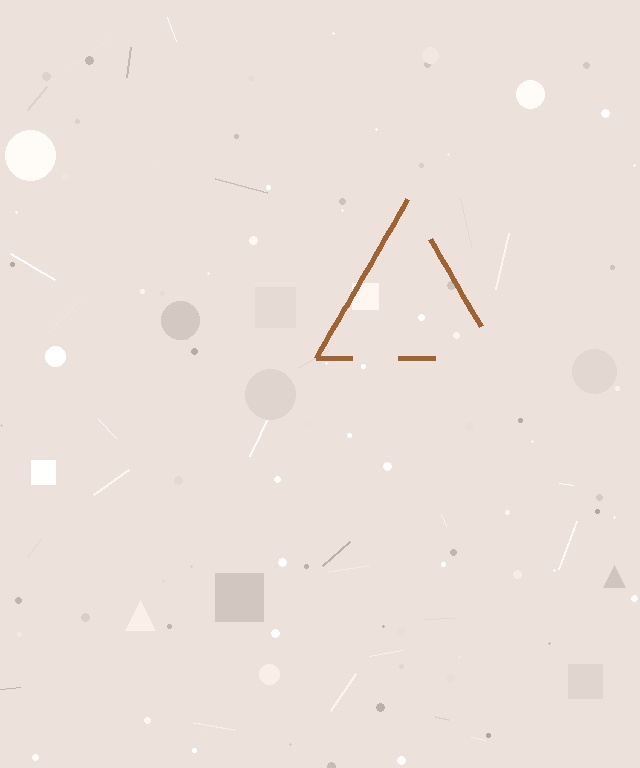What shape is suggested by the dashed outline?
The dashed outline suggests a triangle.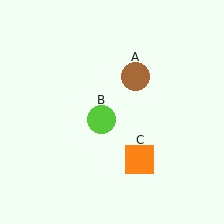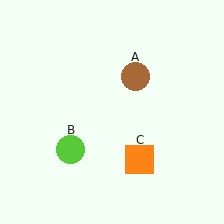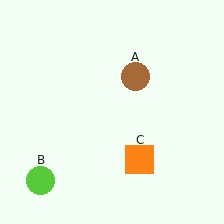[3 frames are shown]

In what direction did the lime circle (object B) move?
The lime circle (object B) moved down and to the left.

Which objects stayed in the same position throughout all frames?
Brown circle (object A) and orange square (object C) remained stationary.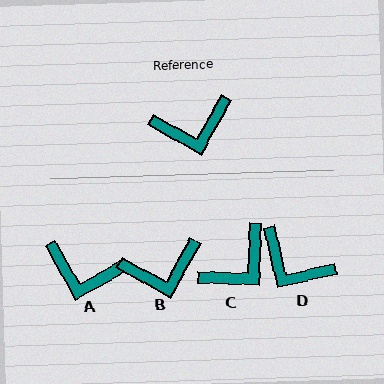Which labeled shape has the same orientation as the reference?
B.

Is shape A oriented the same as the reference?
No, it is off by about 31 degrees.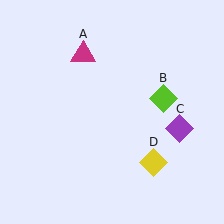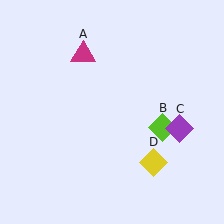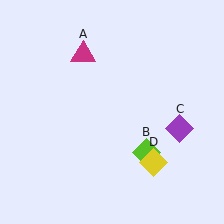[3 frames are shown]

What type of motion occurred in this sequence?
The lime diamond (object B) rotated clockwise around the center of the scene.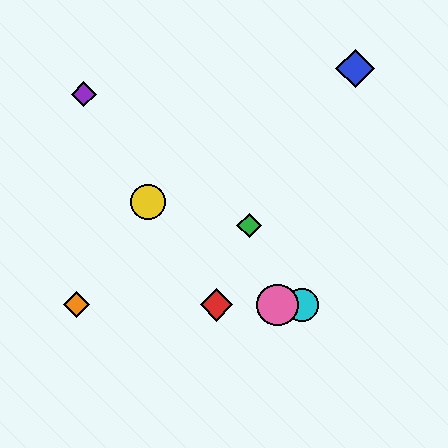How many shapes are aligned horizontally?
4 shapes (the red diamond, the orange diamond, the cyan circle, the pink circle) are aligned horizontally.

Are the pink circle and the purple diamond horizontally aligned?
No, the pink circle is at y≈305 and the purple diamond is at y≈94.